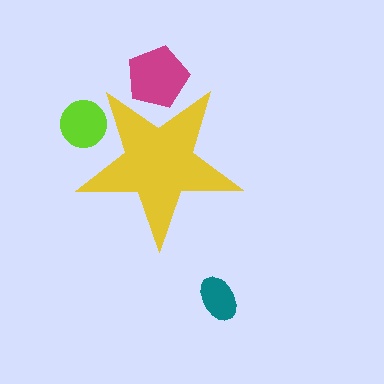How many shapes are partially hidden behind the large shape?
2 shapes are partially hidden.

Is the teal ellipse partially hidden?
No, the teal ellipse is fully visible.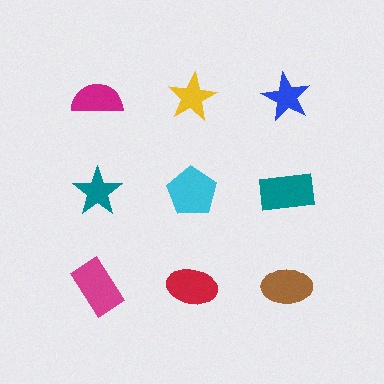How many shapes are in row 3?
3 shapes.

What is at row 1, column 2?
A yellow star.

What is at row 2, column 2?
A cyan pentagon.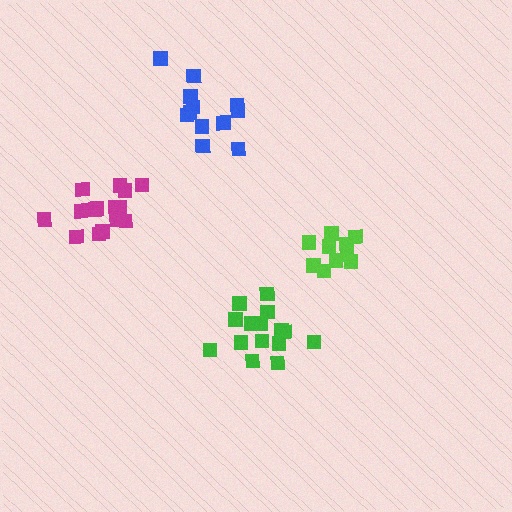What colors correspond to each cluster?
The clusters are colored: green, magenta, lime, blue.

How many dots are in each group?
Group 1: 15 dots, Group 2: 15 dots, Group 3: 10 dots, Group 4: 12 dots (52 total).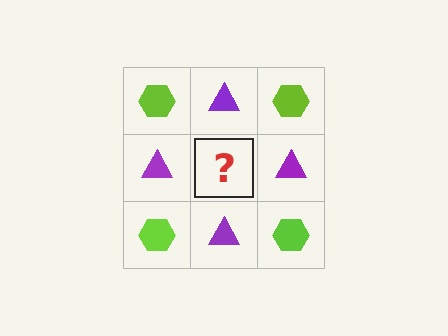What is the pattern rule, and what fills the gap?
The rule is that it alternates lime hexagon and purple triangle in a checkerboard pattern. The gap should be filled with a lime hexagon.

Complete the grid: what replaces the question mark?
The question mark should be replaced with a lime hexagon.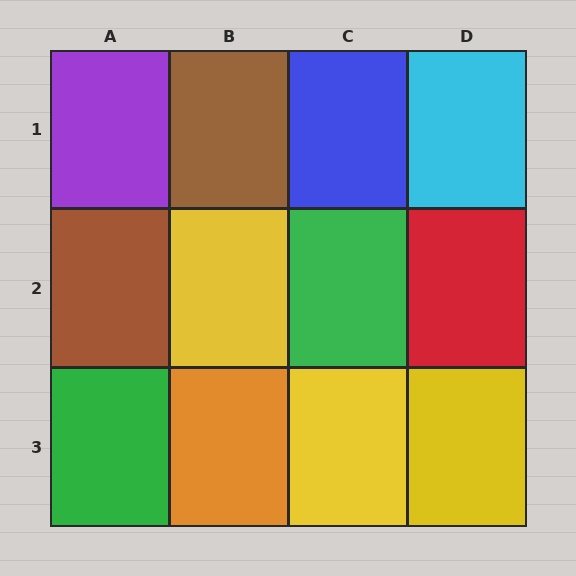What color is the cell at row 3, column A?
Green.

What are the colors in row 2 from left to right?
Brown, yellow, green, red.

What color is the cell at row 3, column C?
Yellow.